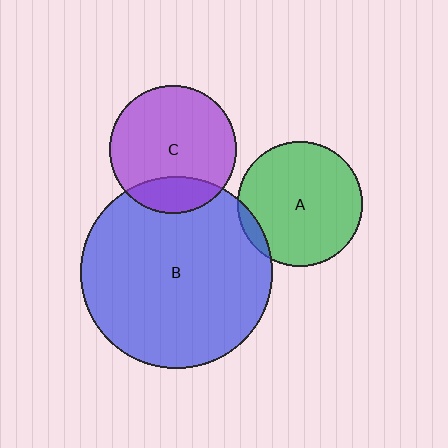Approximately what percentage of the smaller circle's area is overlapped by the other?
Approximately 20%.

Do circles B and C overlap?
Yes.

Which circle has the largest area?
Circle B (blue).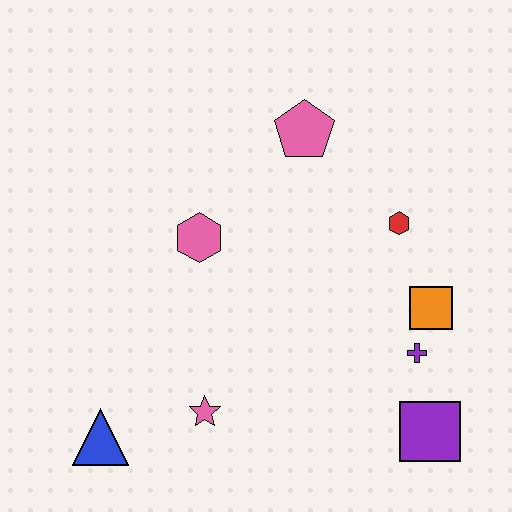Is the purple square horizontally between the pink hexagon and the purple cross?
No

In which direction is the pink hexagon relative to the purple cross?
The pink hexagon is to the left of the purple cross.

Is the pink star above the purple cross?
No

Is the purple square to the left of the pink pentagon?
No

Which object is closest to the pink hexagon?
The pink pentagon is closest to the pink hexagon.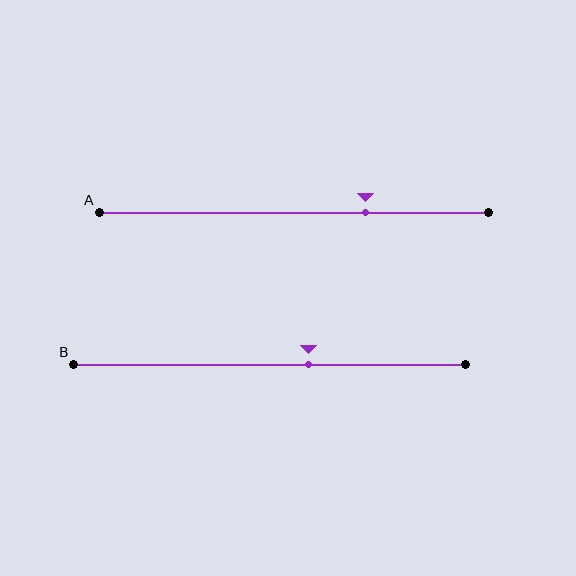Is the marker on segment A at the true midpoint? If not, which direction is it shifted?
No, the marker on segment A is shifted to the right by about 18% of the segment length.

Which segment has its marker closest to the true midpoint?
Segment B has its marker closest to the true midpoint.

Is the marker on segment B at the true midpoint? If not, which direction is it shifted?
No, the marker on segment B is shifted to the right by about 10% of the segment length.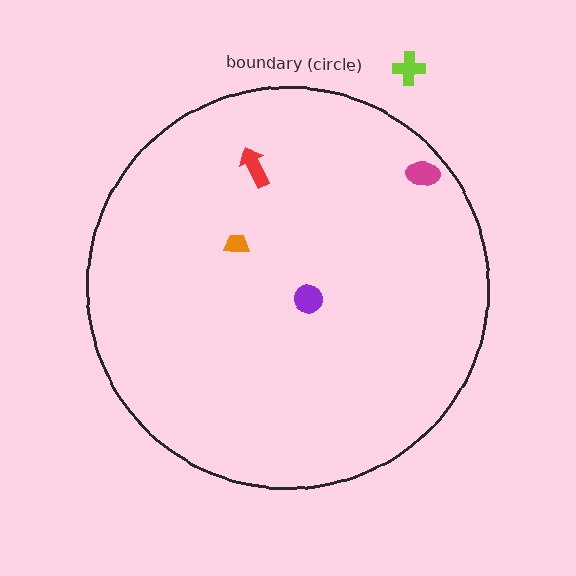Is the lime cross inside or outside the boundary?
Outside.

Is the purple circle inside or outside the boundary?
Inside.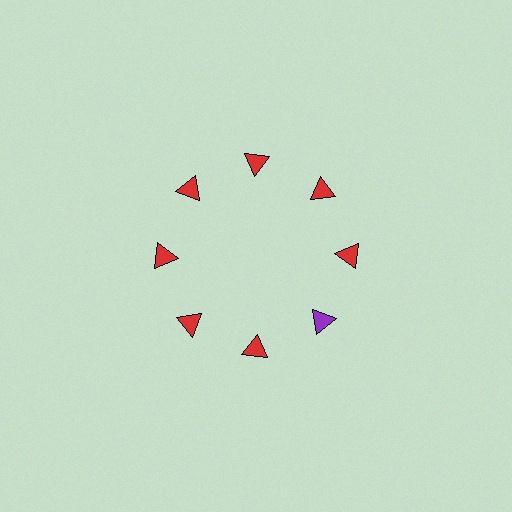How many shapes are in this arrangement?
There are 8 shapes arranged in a ring pattern.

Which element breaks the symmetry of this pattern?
The purple triangle at roughly the 4 o'clock position breaks the symmetry. All other shapes are red triangles.